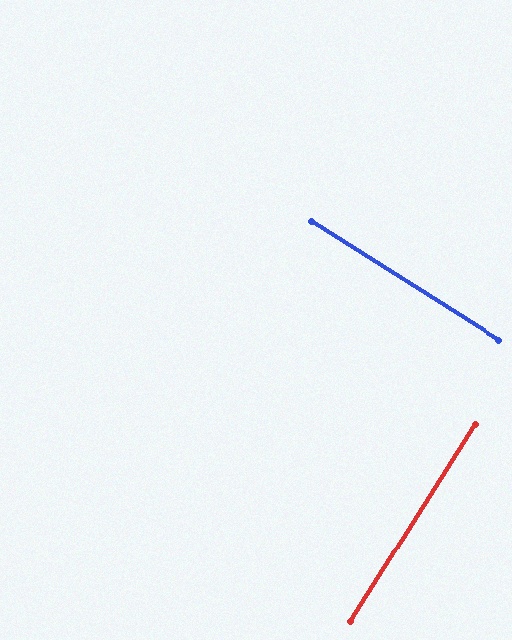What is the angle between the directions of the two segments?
Approximately 90 degrees.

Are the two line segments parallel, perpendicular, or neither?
Perpendicular — they meet at approximately 90°.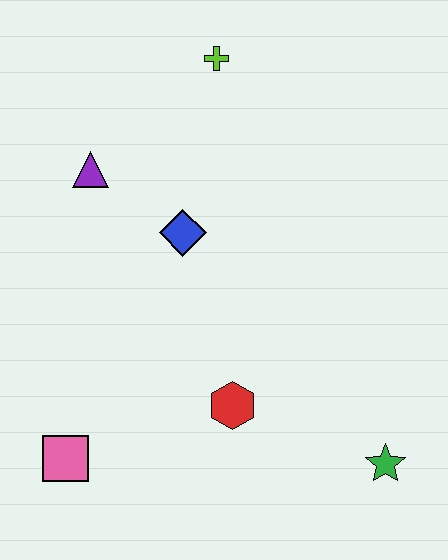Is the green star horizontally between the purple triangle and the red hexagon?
No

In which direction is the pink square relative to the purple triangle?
The pink square is below the purple triangle.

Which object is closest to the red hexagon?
The green star is closest to the red hexagon.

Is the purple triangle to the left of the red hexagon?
Yes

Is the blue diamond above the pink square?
Yes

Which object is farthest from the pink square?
The lime cross is farthest from the pink square.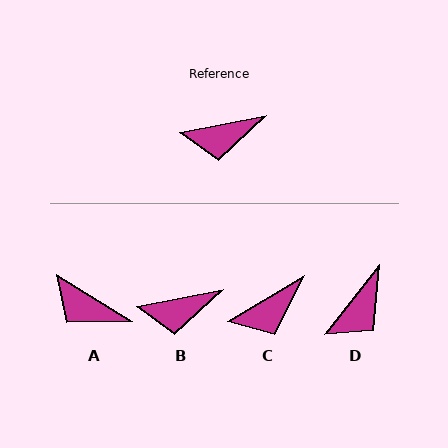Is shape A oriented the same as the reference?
No, it is off by about 43 degrees.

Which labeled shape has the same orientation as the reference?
B.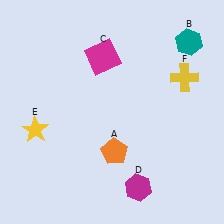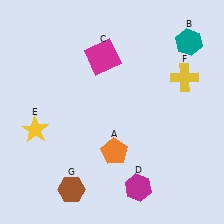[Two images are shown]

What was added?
A brown hexagon (G) was added in Image 2.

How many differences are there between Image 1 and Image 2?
There is 1 difference between the two images.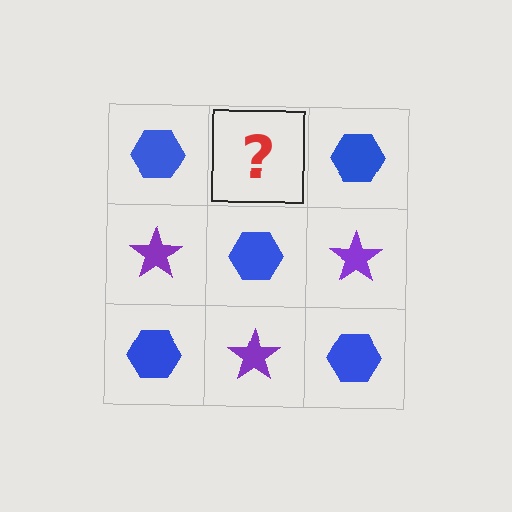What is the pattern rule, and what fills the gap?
The rule is that it alternates blue hexagon and purple star in a checkerboard pattern. The gap should be filled with a purple star.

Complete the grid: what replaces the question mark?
The question mark should be replaced with a purple star.